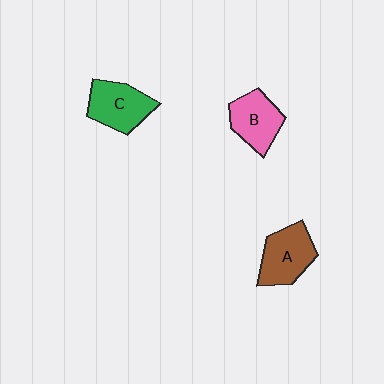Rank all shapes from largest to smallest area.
From largest to smallest: A (brown), C (green), B (pink).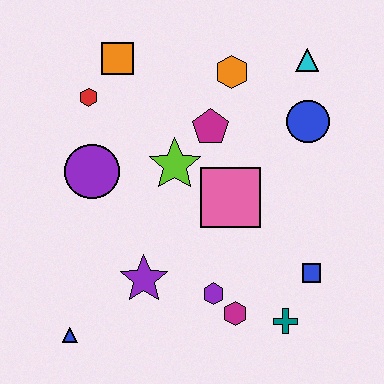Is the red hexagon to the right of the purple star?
No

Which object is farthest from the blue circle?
The blue triangle is farthest from the blue circle.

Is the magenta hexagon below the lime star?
Yes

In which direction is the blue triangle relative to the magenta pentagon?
The blue triangle is below the magenta pentagon.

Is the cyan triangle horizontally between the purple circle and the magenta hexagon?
No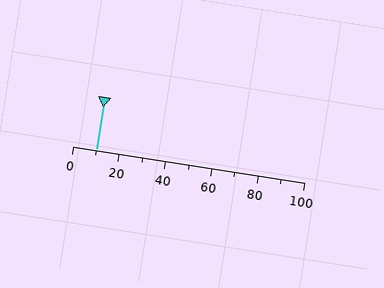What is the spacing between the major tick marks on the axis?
The major ticks are spaced 20 apart.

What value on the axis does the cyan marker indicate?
The marker indicates approximately 10.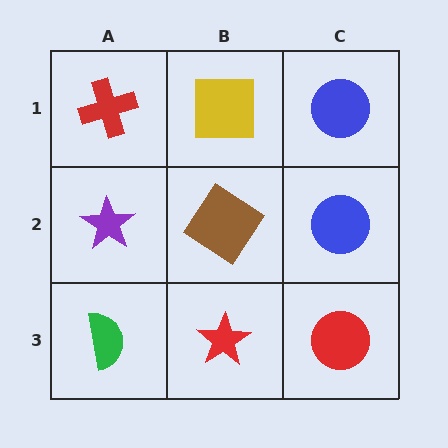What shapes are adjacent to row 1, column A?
A purple star (row 2, column A), a yellow square (row 1, column B).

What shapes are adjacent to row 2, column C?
A blue circle (row 1, column C), a red circle (row 3, column C), a brown diamond (row 2, column B).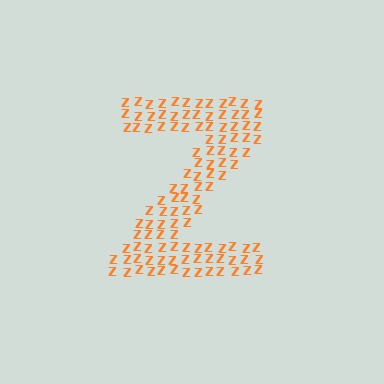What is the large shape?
The large shape is the letter Z.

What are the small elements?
The small elements are letter Z's.